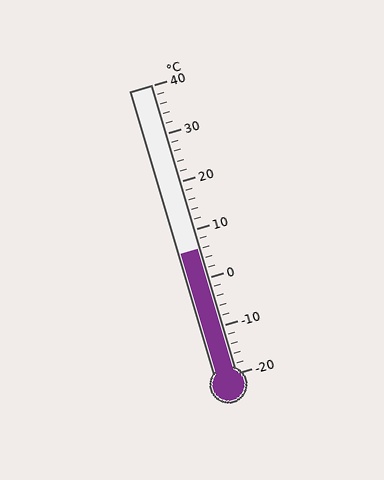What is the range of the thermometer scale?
The thermometer scale ranges from -20°C to 40°C.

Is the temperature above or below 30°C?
The temperature is below 30°C.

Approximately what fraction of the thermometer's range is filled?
The thermometer is filled to approximately 45% of its range.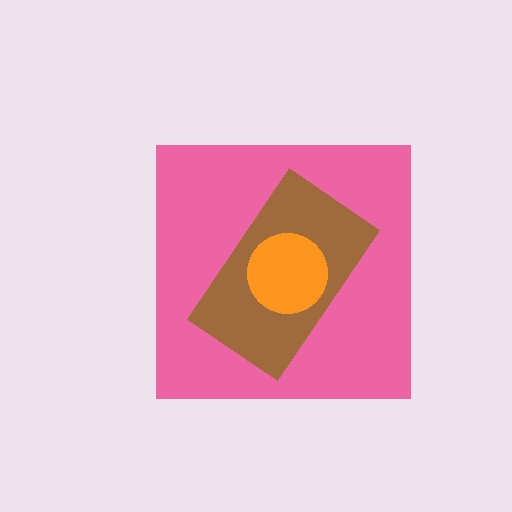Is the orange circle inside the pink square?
Yes.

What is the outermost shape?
The pink square.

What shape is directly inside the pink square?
The brown rectangle.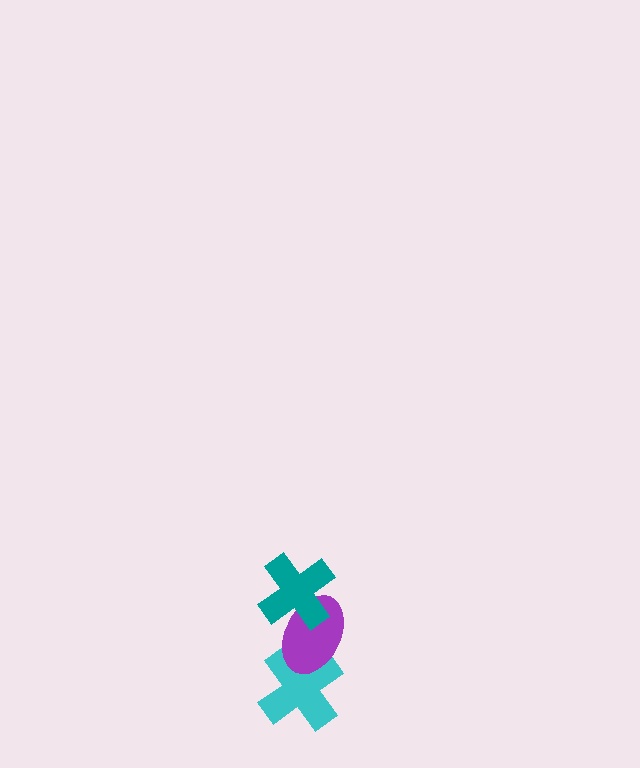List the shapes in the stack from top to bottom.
From top to bottom: the teal cross, the purple ellipse, the cyan cross.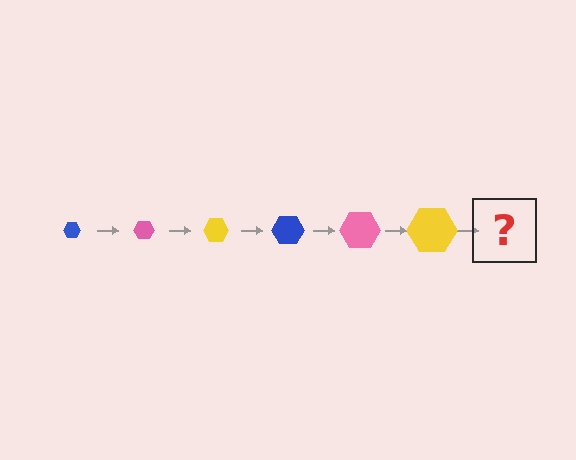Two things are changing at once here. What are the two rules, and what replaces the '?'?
The two rules are that the hexagon grows larger each step and the color cycles through blue, pink, and yellow. The '?' should be a blue hexagon, larger than the previous one.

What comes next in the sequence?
The next element should be a blue hexagon, larger than the previous one.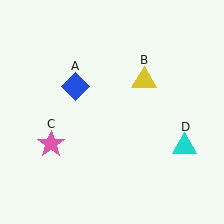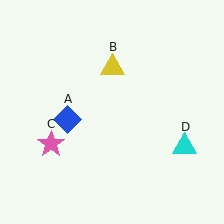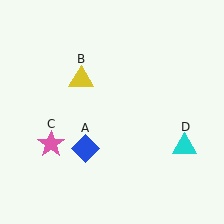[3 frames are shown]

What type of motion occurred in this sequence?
The blue diamond (object A), yellow triangle (object B) rotated counterclockwise around the center of the scene.